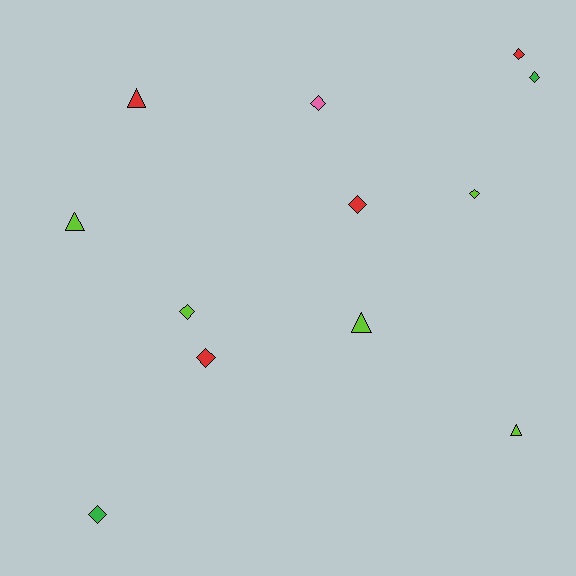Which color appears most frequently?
Lime, with 5 objects.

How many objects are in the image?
There are 12 objects.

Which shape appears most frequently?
Diamond, with 8 objects.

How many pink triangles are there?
There are no pink triangles.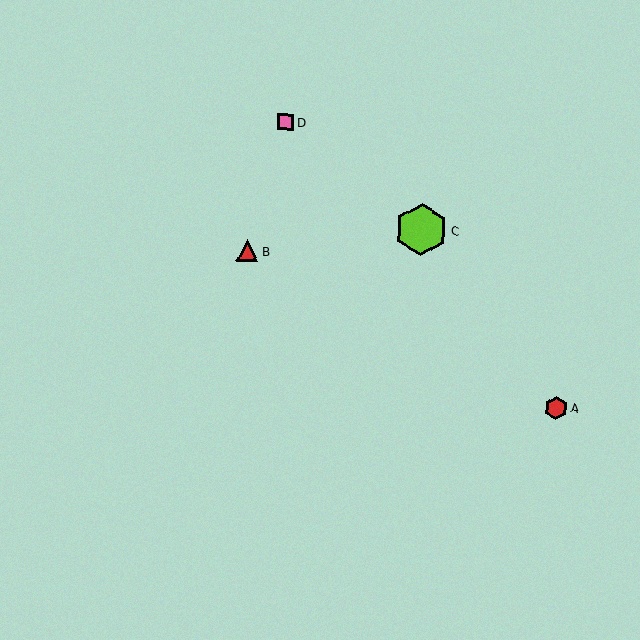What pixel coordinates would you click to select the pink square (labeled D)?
Click at (286, 122) to select the pink square D.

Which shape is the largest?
The lime hexagon (labeled C) is the largest.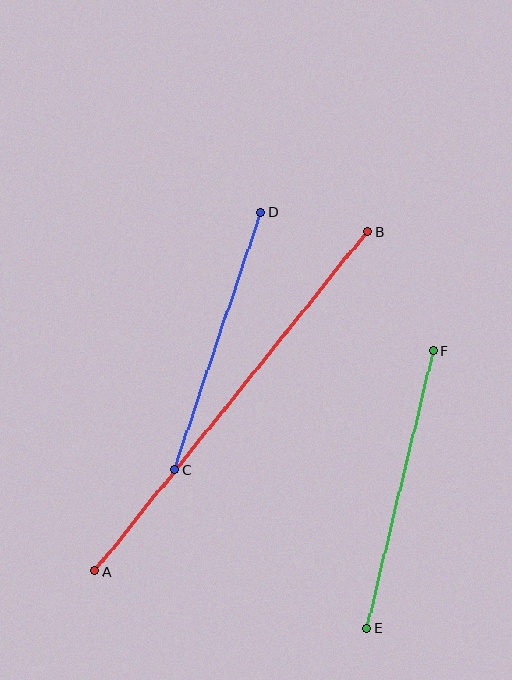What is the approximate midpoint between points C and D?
The midpoint is at approximately (218, 341) pixels.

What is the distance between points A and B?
The distance is approximately 436 pixels.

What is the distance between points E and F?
The distance is approximately 285 pixels.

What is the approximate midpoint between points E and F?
The midpoint is at approximately (400, 489) pixels.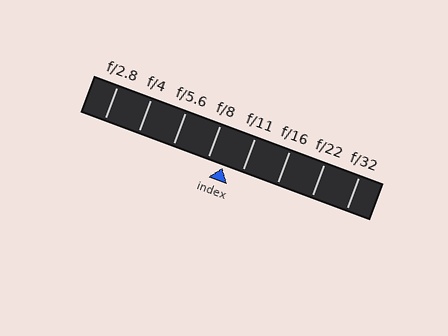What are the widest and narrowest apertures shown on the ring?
The widest aperture shown is f/2.8 and the narrowest is f/32.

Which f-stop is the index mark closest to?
The index mark is closest to f/8.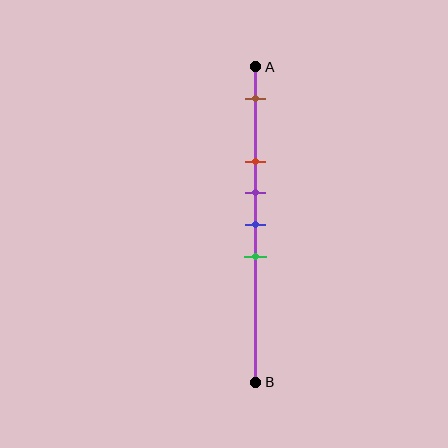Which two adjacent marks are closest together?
The purple and blue marks are the closest adjacent pair.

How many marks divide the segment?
There are 5 marks dividing the segment.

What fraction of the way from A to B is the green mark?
The green mark is approximately 60% (0.6) of the way from A to B.